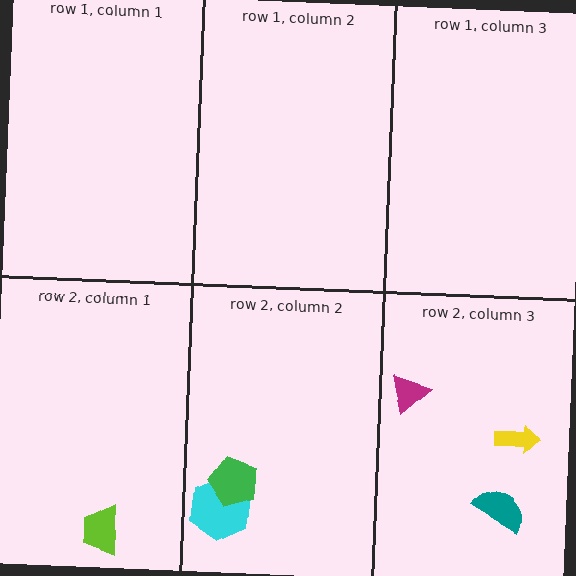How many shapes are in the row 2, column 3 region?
3.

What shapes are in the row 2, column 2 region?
The cyan hexagon, the green pentagon.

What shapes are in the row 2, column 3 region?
The teal semicircle, the magenta triangle, the yellow arrow.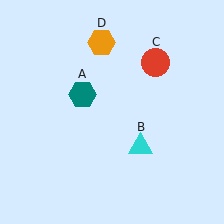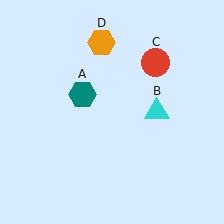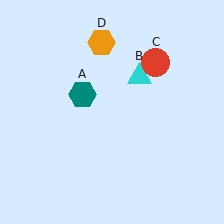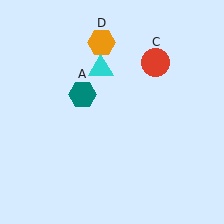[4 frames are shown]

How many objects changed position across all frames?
1 object changed position: cyan triangle (object B).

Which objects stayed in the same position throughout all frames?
Teal hexagon (object A) and red circle (object C) and orange hexagon (object D) remained stationary.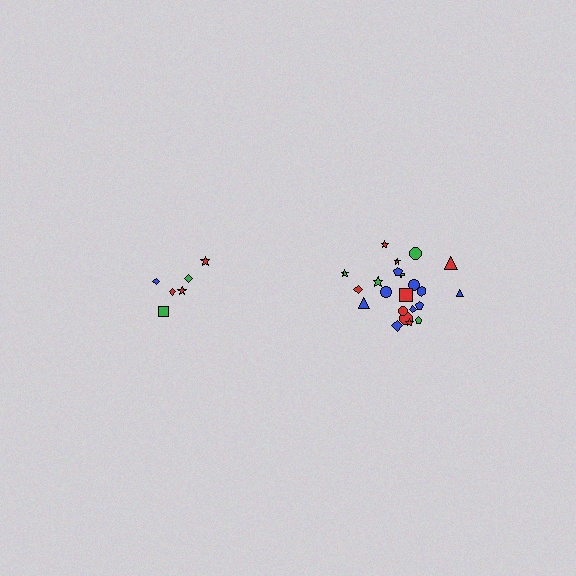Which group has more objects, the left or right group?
The right group.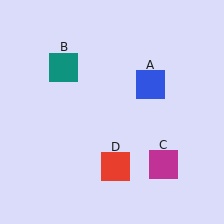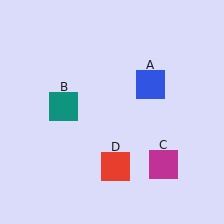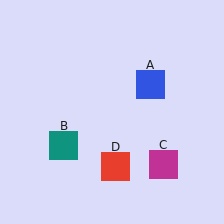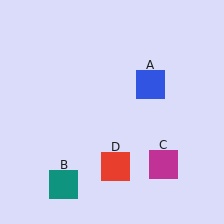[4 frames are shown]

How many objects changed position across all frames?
1 object changed position: teal square (object B).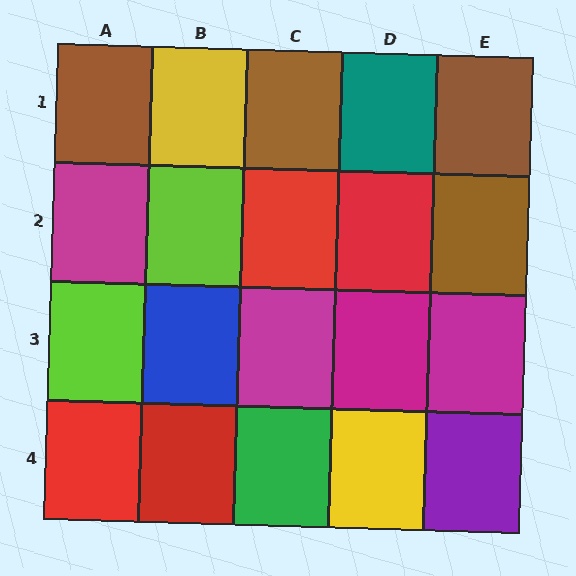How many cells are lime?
2 cells are lime.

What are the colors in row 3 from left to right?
Lime, blue, magenta, magenta, magenta.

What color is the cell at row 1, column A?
Brown.